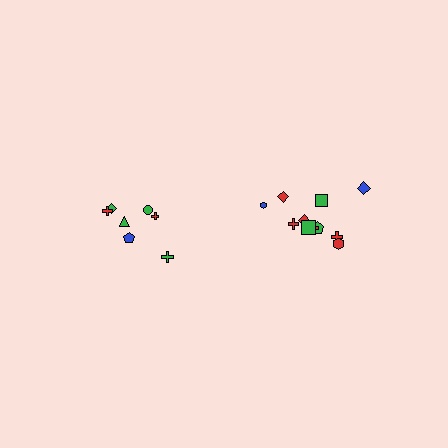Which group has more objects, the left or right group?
The right group.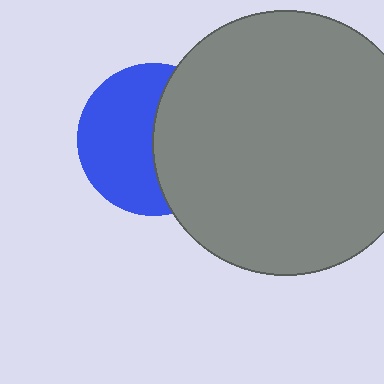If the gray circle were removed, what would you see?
You would see the complete blue circle.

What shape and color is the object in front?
The object in front is a gray circle.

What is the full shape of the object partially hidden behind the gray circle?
The partially hidden object is a blue circle.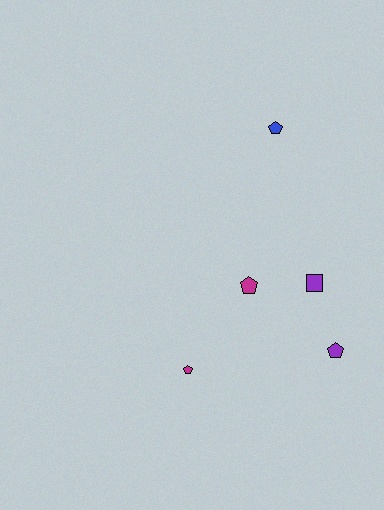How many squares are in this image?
There is 1 square.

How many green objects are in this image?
There are no green objects.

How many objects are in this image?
There are 5 objects.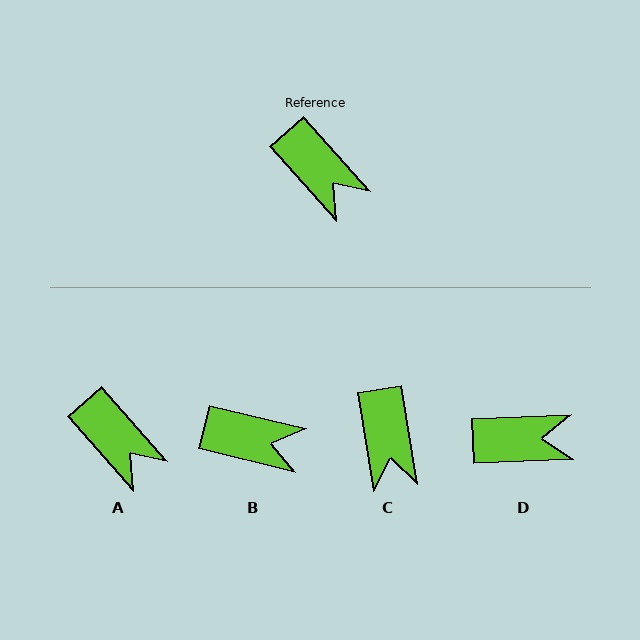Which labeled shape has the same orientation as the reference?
A.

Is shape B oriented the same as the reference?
No, it is off by about 35 degrees.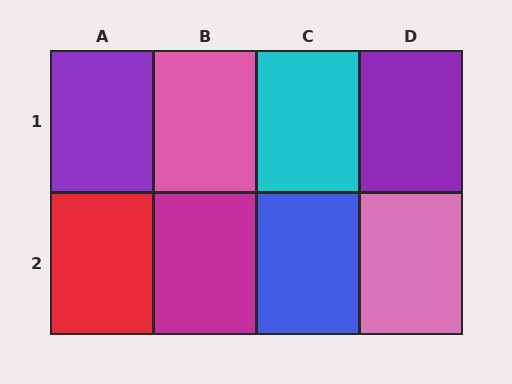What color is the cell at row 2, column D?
Pink.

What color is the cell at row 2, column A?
Red.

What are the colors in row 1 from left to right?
Purple, pink, cyan, purple.